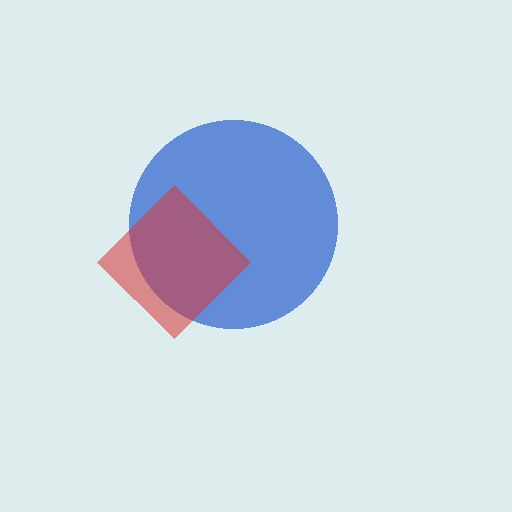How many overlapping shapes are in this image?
There are 2 overlapping shapes in the image.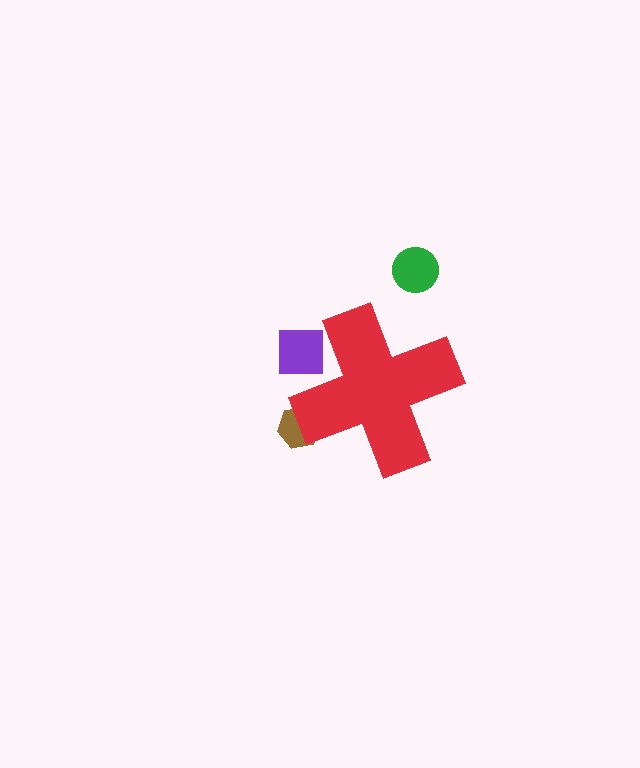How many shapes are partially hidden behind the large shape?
2 shapes are partially hidden.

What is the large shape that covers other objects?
A red cross.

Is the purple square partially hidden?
Yes, the purple square is partially hidden behind the red cross.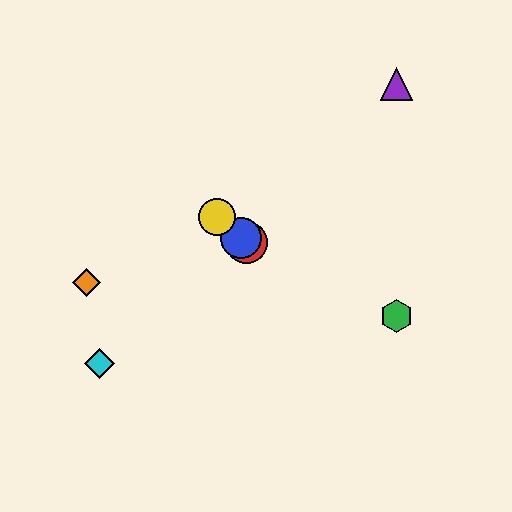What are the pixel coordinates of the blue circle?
The blue circle is at (241, 238).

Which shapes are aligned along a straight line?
The red circle, the blue circle, the yellow circle are aligned along a straight line.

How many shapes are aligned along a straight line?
3 shapes (the red circle, the blue circle, the yellow circle) are aligned along a straight line.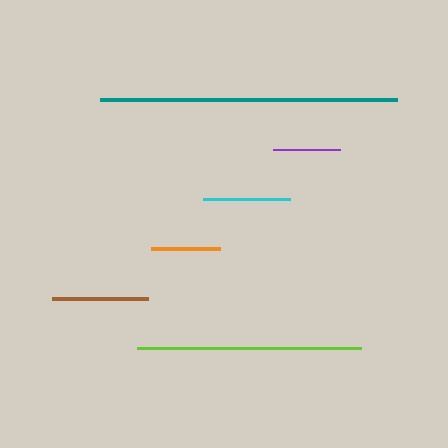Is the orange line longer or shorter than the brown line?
The brown line is longer than the orange line.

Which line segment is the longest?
The teal line is the longest at approximately 297 pixels.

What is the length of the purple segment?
The purple segment is approximately 67 pixels long.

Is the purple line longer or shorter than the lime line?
The lime line is longer than the purple line.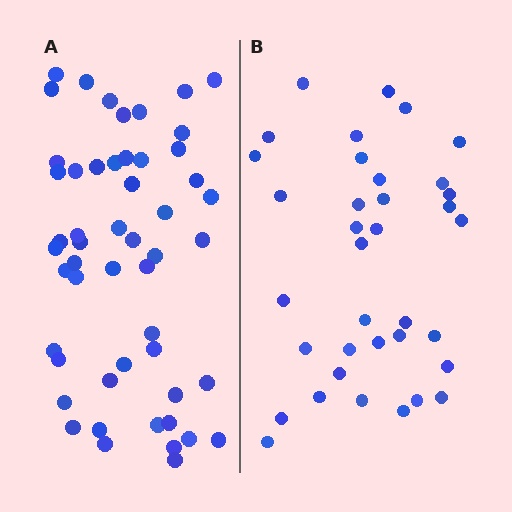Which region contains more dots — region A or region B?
Region A (the left region) has more dots.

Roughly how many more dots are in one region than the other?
Region A has approximately 15 more dots than region B.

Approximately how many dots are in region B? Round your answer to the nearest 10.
About 40 dots. (The exact count is 36, which rounds to 40.)